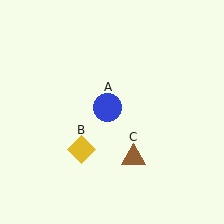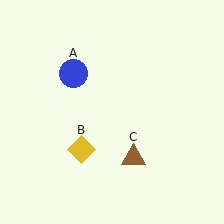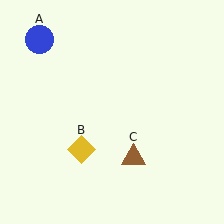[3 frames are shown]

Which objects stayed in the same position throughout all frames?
Yellow diamond (object B) and brown triangle (object C) remained stationary.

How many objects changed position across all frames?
1 object changed position: blue circle (object A).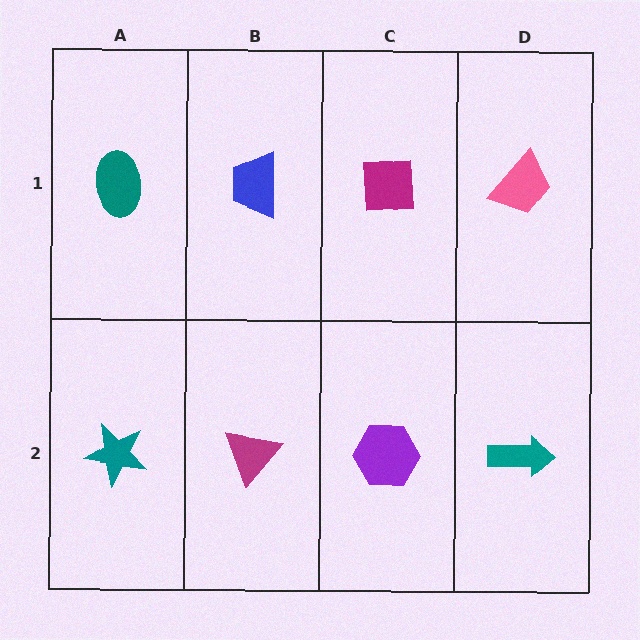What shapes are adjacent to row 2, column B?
A blue trapezoid (row 1, column B), a teal star (row 2, column A), a purple hexagon (row 2, column C).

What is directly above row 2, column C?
A magenta square.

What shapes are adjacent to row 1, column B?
A magenta triangle (row 2, column B), a teal ellipse (row 1, column A), a magenta square (row 1, column C).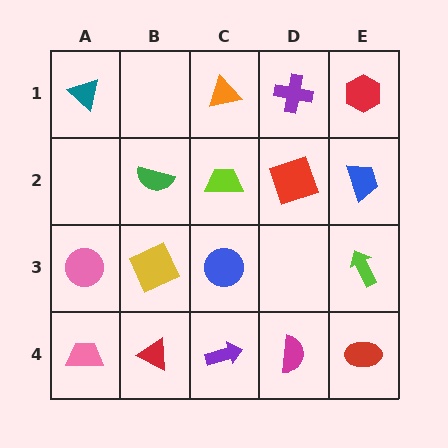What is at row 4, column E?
A red ellipse.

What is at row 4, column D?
A magenta semicircle.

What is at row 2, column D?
A red square.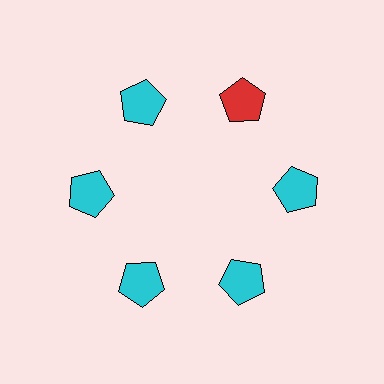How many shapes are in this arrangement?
There are 6 shapes arranged in a ring pattern.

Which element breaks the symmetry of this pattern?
The red pentagon at roughly the 1 o'clock position breaks the symmetry. All other shapes are cyan pentagons.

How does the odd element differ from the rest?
It has a different color: red instead of cyan.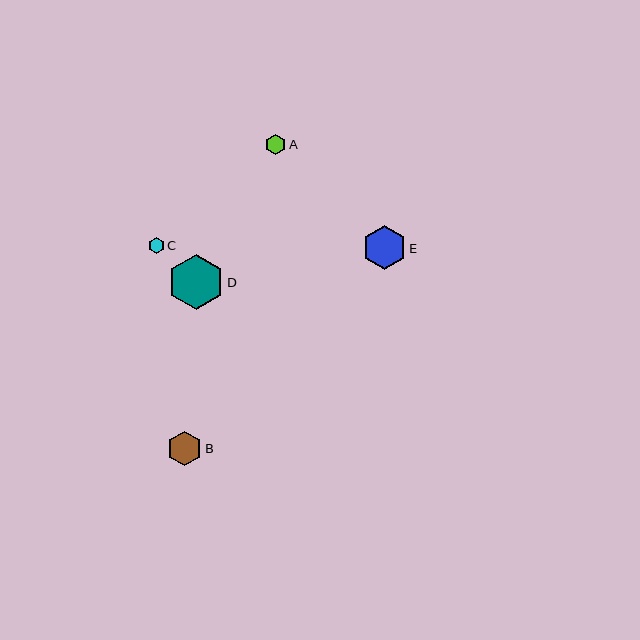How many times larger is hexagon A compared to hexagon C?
Hexagon A is approximately 1.3 times the size of hexagon C.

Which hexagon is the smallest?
Hexagon C is the smallest with a size of approximately 16 pixels.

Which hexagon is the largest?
Hexagon D is the largest with a size of approximately 56 pixels.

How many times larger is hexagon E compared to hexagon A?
Hexagon E is approximately 2.1 times the size of hexagon A.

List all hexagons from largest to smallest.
From largest to smallest: D, E, B, A, C.